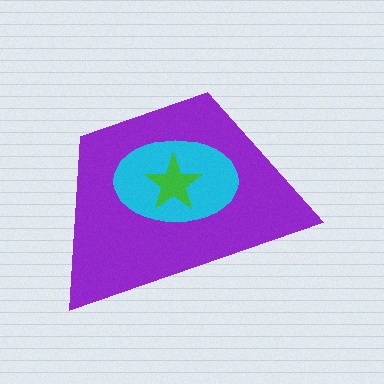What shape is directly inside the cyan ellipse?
The green star.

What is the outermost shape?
The purple trapezoid.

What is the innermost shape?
The green star.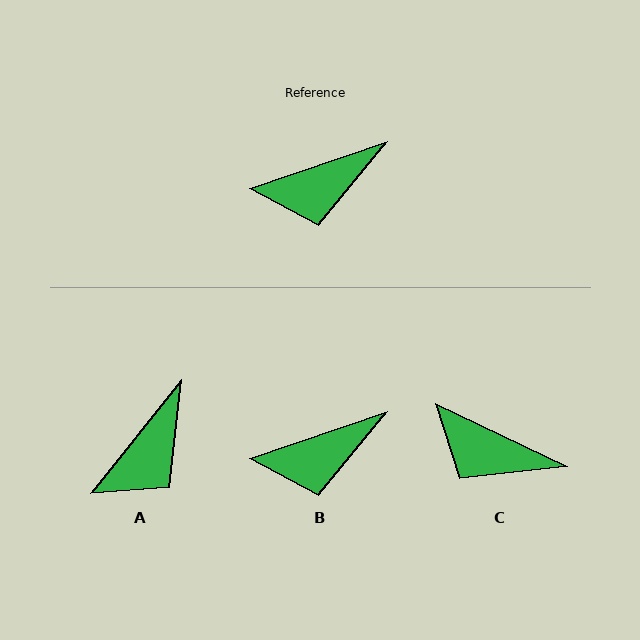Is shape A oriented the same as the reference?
No, it is off by about 33 degrees.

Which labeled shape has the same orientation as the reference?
B.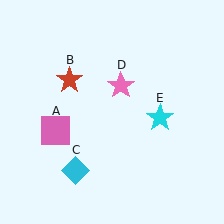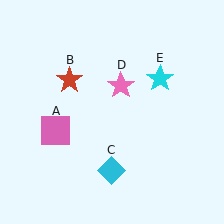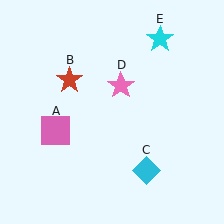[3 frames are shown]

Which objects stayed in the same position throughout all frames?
Pink square (object A) and red star (object B) and pink star (object D) remained stationary.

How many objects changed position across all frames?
2 objects changed position: cyan diamond (object C), cyan star (object E).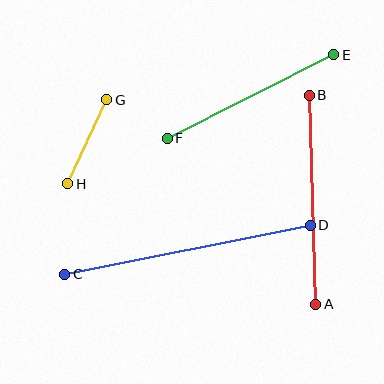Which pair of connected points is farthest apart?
Points C and D are farthest apart.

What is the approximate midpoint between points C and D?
The midpoint is at approximately (187, 250) pixels.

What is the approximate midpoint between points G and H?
The midpoint is at approximately (87, 142) pixels.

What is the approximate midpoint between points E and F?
The midpoint is at approximately (251, 96) pixels.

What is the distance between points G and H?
The distance is approximately 93 pixels.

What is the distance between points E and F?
The distance is approximately 186 pixels.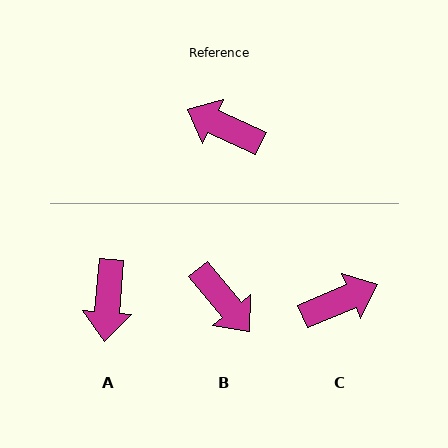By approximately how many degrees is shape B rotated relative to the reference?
Approximately 155 degrees counter-clockwise.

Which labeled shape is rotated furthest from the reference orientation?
B, about 155 degrees away.